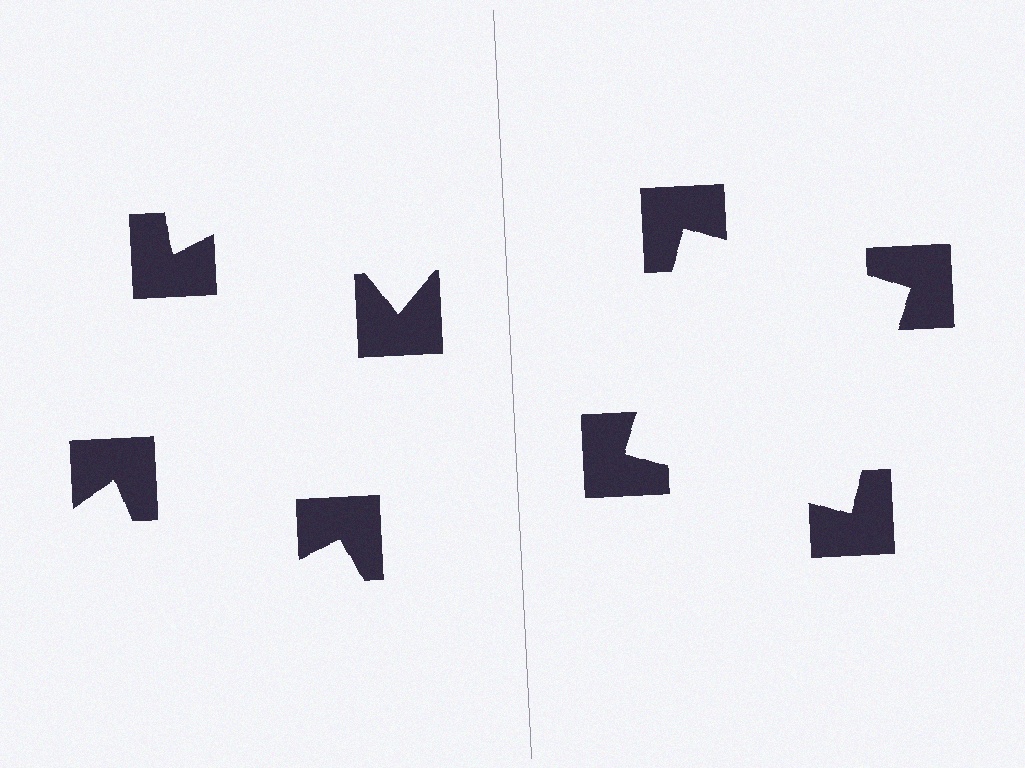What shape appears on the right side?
An illusory square.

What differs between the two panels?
The notched squares are positioned identically on both sides; only the wedge orientations differ. On the right they align to a square; on the left they are misaligned.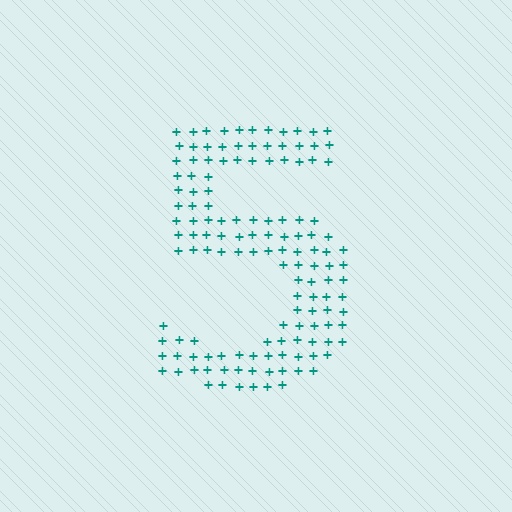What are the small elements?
The small elements are plus signs.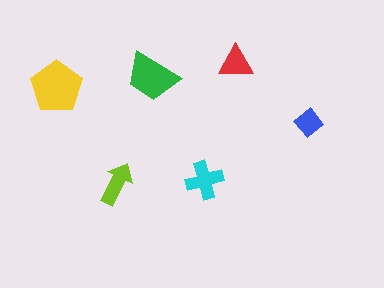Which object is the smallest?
The blue diamond.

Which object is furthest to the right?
The blue diamond is rightmost.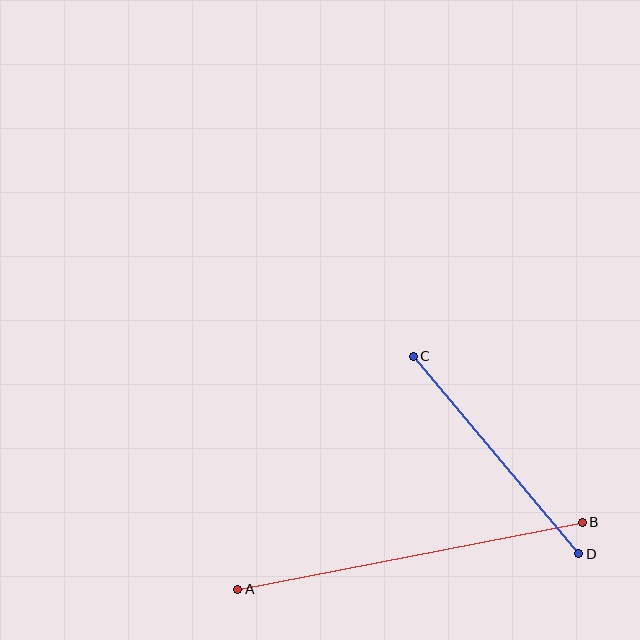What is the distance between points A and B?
The distance is approximately 351 pixels.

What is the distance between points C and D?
The distance is approximately 258 pixels.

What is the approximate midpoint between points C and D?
The midpoint is at approximately (496, 455) pixels.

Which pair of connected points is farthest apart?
Points A and B are farthest apart.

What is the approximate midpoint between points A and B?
The midpoint is at approximately (410, 556) pixels.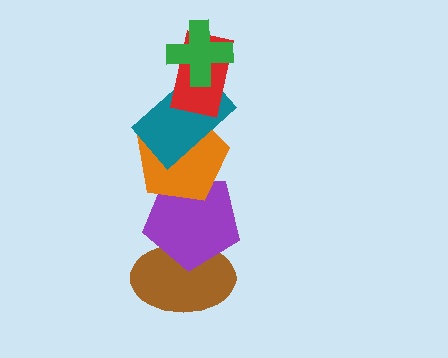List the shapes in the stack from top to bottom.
From top to bottom: the green cross, the red rectangle, the teal rectangle, the orange pentagon, the purple pentagon, the brown ellipse.